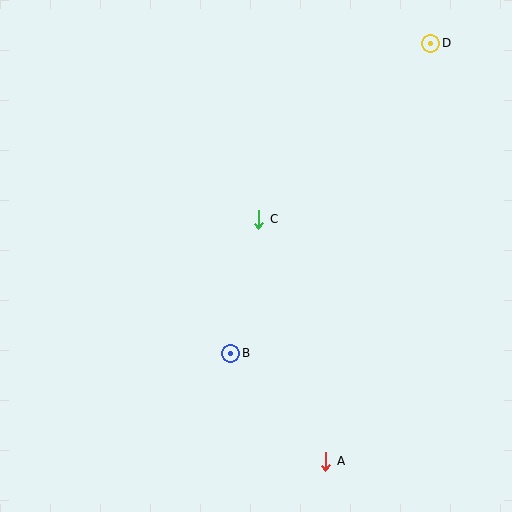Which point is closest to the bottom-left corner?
Point B is closest to the bottom-left corner.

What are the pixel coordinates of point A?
Point A is at (326, 461).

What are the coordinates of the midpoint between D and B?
The midpoint between D and B is at (331, 198).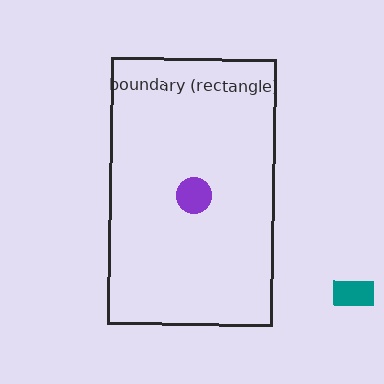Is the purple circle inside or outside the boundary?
Inside.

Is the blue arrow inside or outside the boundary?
Inside.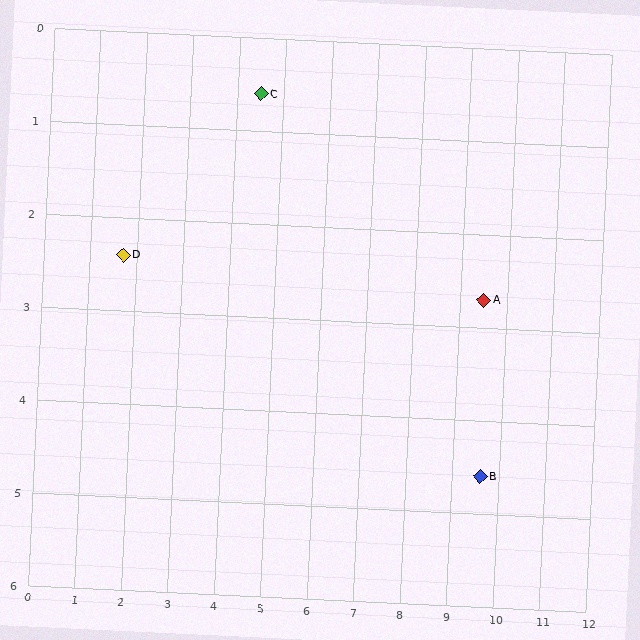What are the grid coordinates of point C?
Point C is at approximately (4.5, 0.6).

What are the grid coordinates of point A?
Point A is at approximately (9.5, 2.7).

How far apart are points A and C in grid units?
Points A and C are about 5.4 grid units apart.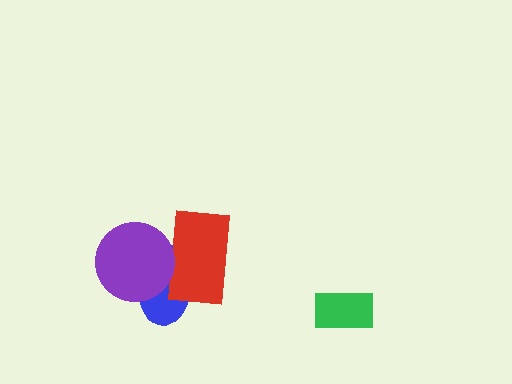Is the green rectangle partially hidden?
No, no other shape covers it.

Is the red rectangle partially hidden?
Yes, it is partially covered by another shape.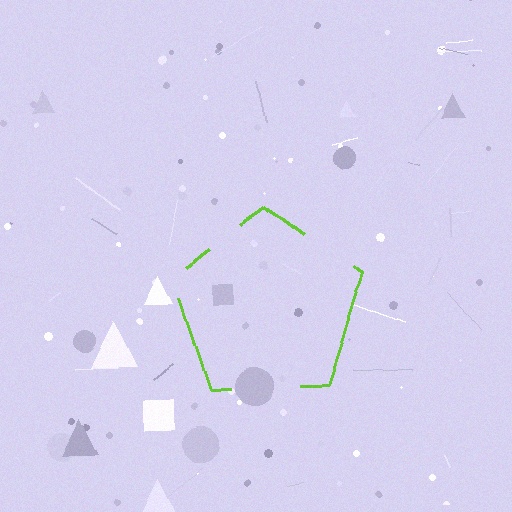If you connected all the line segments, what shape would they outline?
They would outline a pentagon.